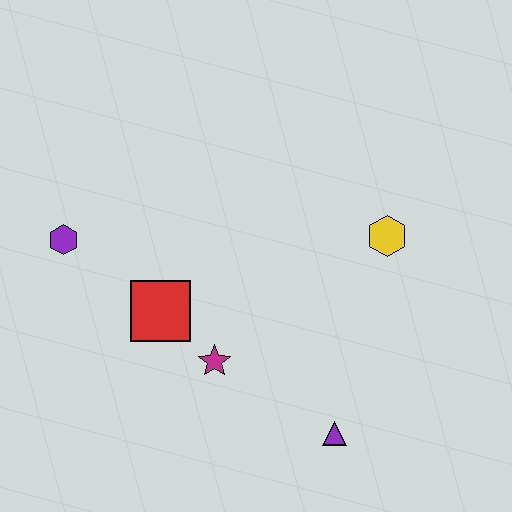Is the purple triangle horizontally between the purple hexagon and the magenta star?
No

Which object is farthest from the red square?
The yellow hexagon is farthest from the red square.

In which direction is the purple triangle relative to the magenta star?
The purple triangle is to the right of the magenta star.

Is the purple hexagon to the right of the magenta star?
No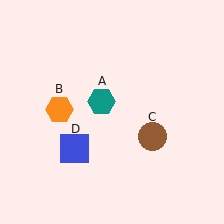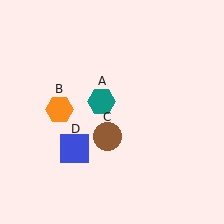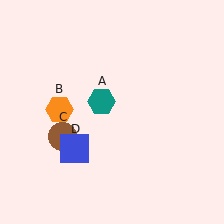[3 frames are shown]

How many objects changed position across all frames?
1 object changed position: brown circle (object C).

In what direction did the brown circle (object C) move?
The brown circle (object C) moved left.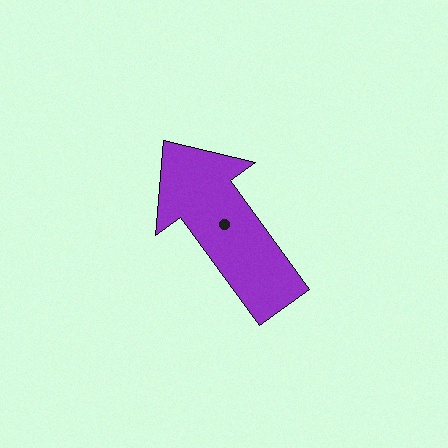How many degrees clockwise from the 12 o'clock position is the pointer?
Approximately 324 degrees.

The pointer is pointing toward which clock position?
Roughly 11 o'clock.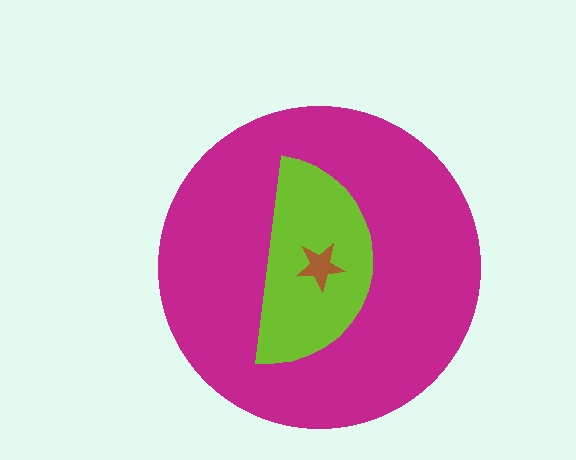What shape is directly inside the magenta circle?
The lime semicircle.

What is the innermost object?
The brown star.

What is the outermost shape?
The magenta circle.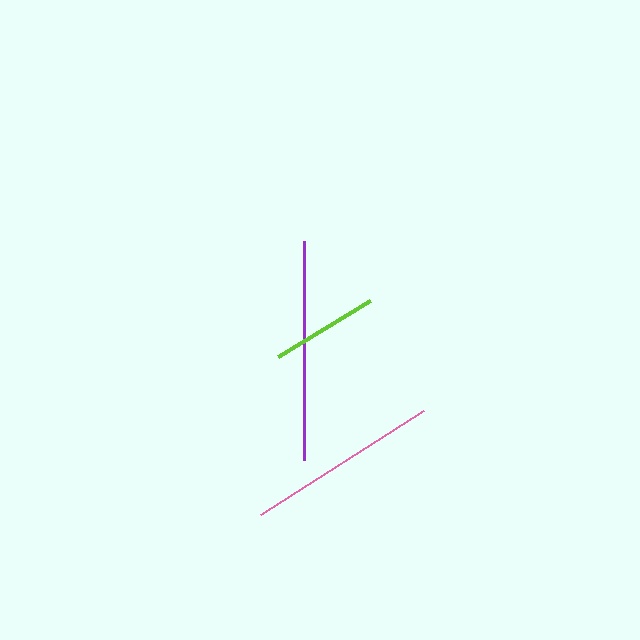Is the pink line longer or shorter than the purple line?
The purple line is longer than the pink line.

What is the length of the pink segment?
The pink segment is approximately 193 pixels long.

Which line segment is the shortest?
The lime line is the shortest at approximately 107 pixels.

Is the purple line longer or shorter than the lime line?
The purple line is longer than the lime line.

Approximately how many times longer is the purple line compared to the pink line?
The purple line is approximately 1.1 times the length of the pink line.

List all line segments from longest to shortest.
From longest to shortest: purple, pink, lime.